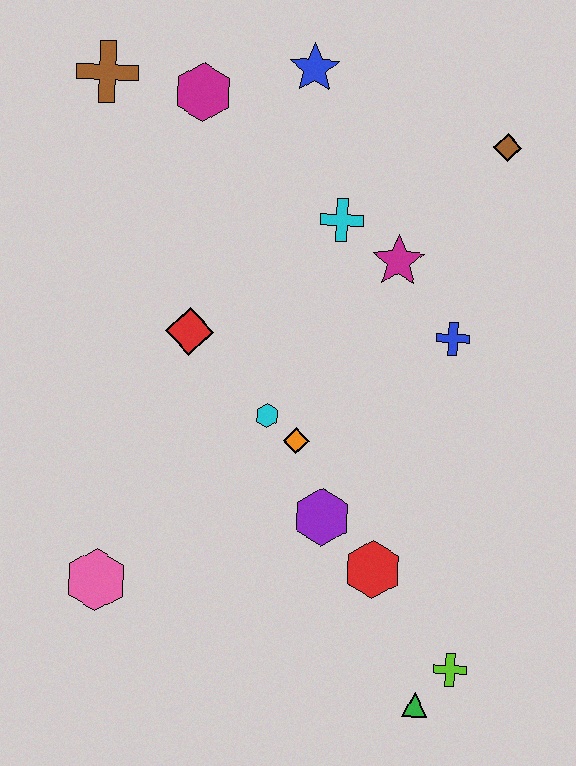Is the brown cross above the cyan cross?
Yes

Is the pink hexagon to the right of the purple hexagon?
No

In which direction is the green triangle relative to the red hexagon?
The green triangle is below the red hexagon.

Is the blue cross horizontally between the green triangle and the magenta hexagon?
No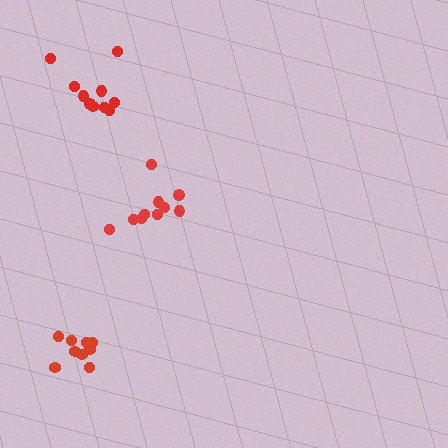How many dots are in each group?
Group 1: 9 dots, Group 2: 10 dots, Group 3: 10 dots (29 total).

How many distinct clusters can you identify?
There are 3 distinct clusters.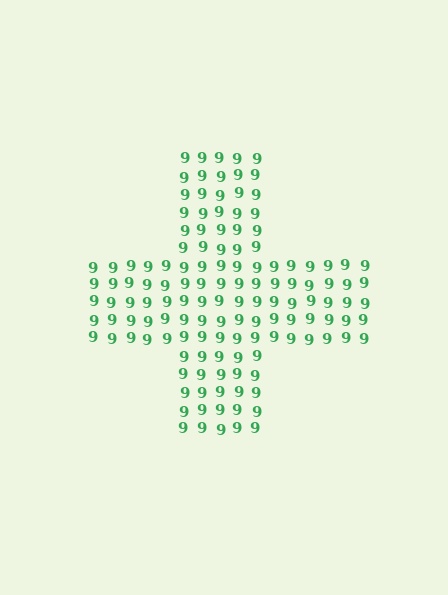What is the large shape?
The large shape is a cross.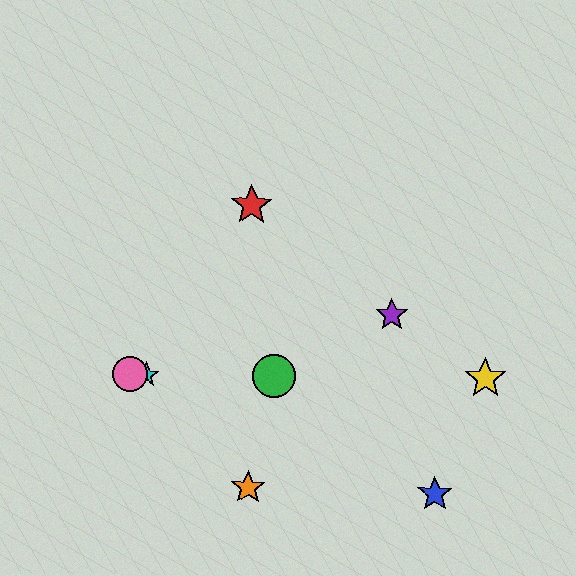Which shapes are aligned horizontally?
The green circle, the yellow star, the cyan star, the pink circle are aligned horizontally.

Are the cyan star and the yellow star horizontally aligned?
Yes, both are at y≈375.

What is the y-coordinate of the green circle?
The green circle is at y≈376.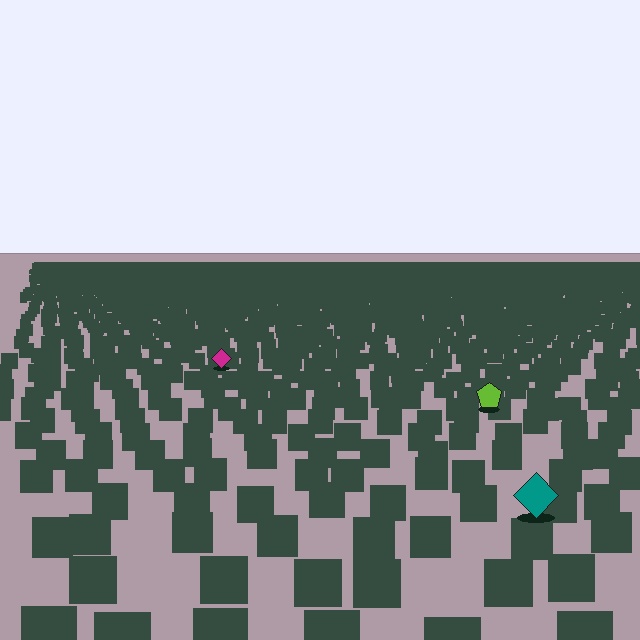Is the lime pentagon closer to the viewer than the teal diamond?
No. The teal diamond is closer — you can tell from the texture gradient: the ground texture is coarser near it.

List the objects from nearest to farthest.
From nearest to farthest: the teal diamond, the lime pentagon, the magenta diamond.